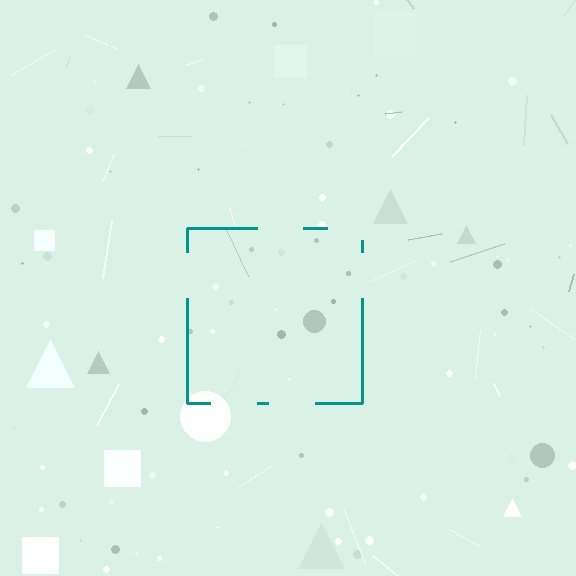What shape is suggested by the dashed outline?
The dashed outline suggests a square.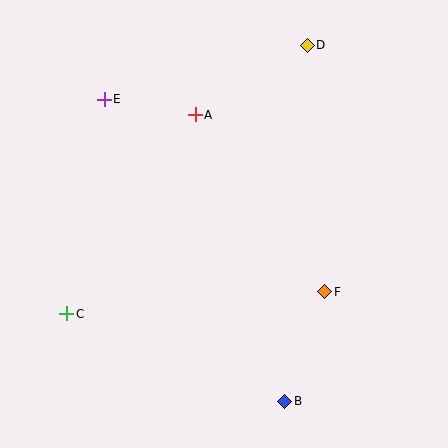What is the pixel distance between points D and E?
The distance between D and E is 210 pixels.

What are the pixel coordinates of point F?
Point F is at (325, 292).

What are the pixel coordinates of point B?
Point B is at (285, 401).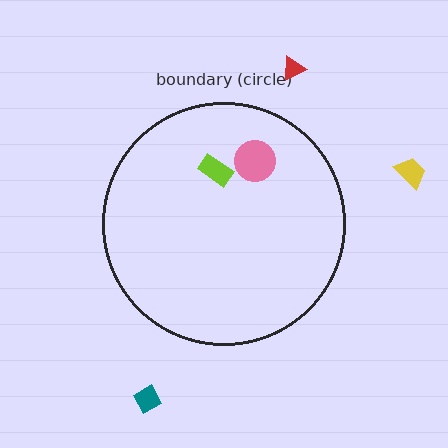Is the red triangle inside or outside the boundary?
Outside.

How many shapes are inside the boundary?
2 inside, 3 outside.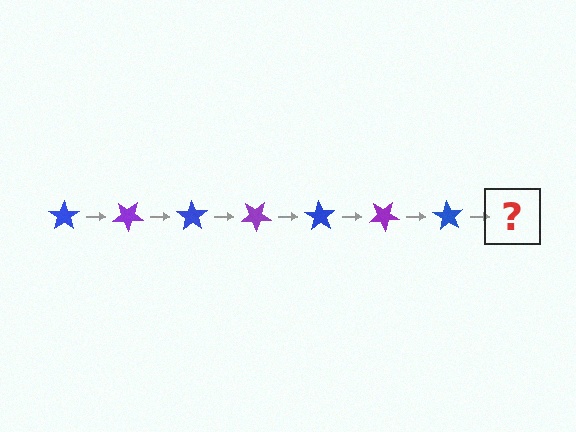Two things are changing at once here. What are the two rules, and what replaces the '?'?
The two rules are that it rotates 35 degrees each step and the color cycles through blue and purple. The '?' should be a purple star, rotated 245 degrees from the start.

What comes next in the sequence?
The next element should be a purple star, rotated 245 degrees from the start.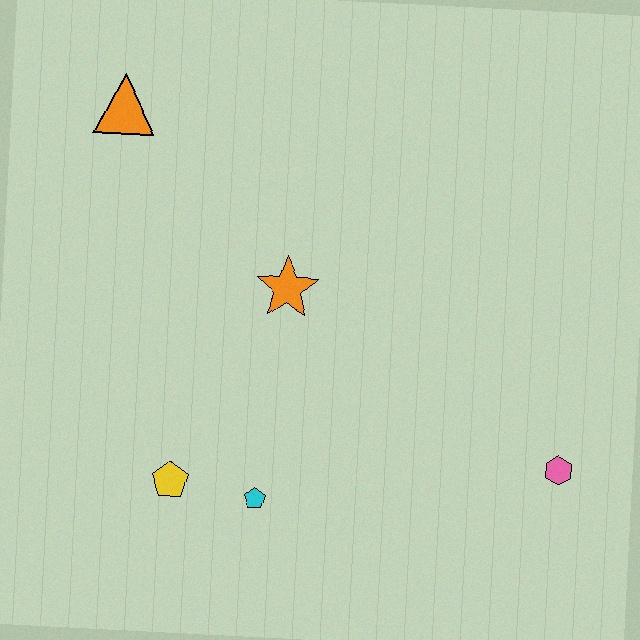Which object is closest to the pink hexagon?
The cyan pentagon is closest to the pink hexagon.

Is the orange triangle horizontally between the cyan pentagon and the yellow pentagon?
No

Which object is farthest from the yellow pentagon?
The pink hexagon is farthest from the yellow pentagon.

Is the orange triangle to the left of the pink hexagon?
Yes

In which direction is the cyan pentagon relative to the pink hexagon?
The cyan pentagon is to the left of the pink hexagon.